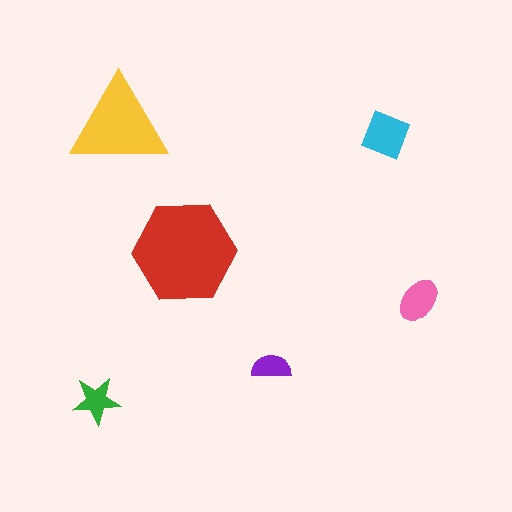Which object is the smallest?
The purple semicircle.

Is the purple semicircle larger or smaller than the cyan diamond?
Smaller.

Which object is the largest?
The red hexagon.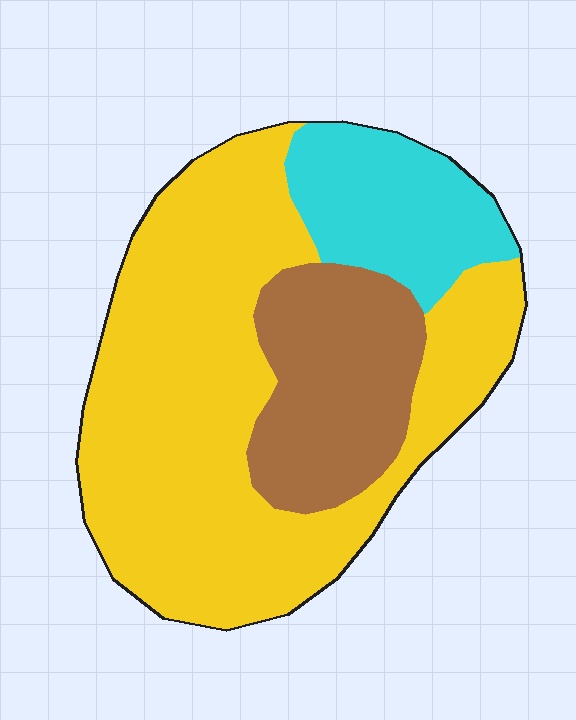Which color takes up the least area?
Cyan, at roughly 15%.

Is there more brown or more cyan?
Brown.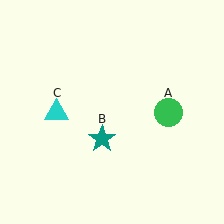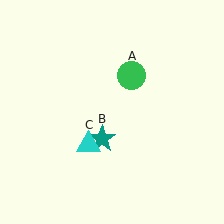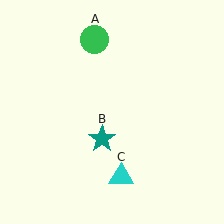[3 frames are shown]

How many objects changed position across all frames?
2 objects changed position: green circle (object A), cyan triangle (object C).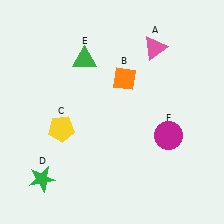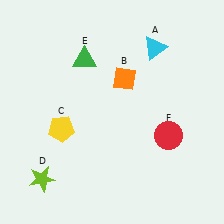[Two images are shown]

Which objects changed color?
A changed from pink to cyan. D changed from green to lime. F changed from magenta to red.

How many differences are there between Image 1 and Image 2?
There are 3 differences between the two images.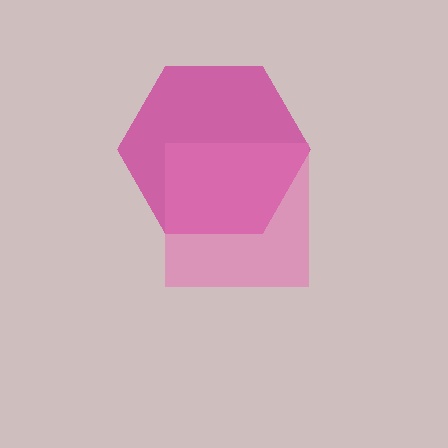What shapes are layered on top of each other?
The layered shapes are: a magenta hexagon, a pink square.